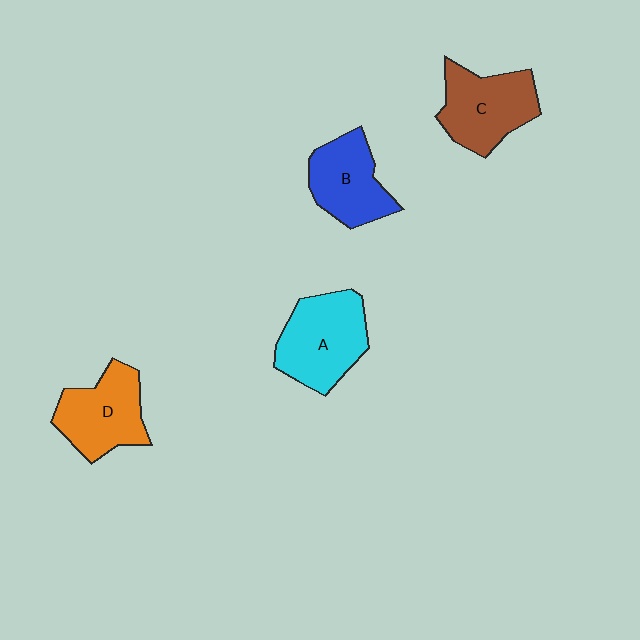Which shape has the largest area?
Shape A (cyan).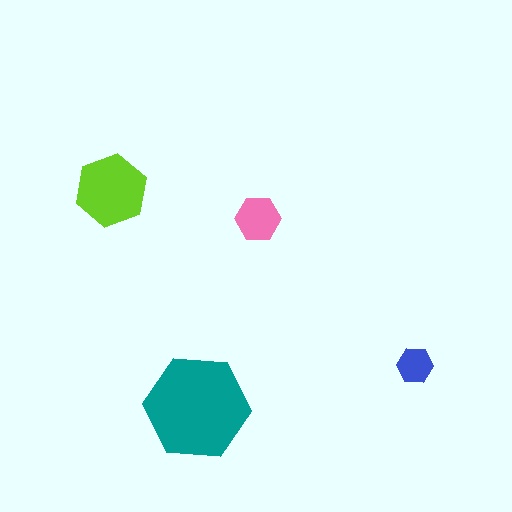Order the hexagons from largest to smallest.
the teal one, the lime one, the pink one, the blue one.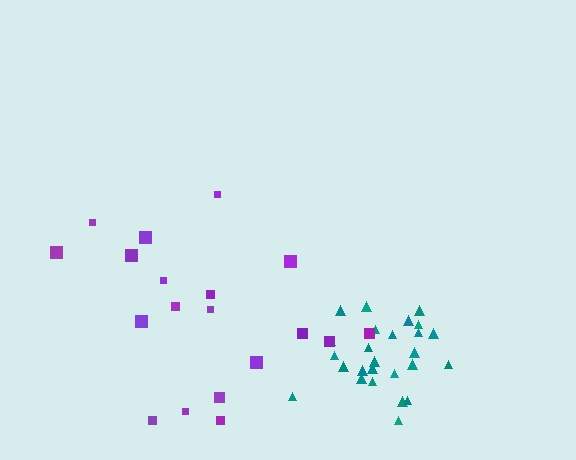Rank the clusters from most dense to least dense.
teal, purple.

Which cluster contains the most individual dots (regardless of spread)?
Teal (26).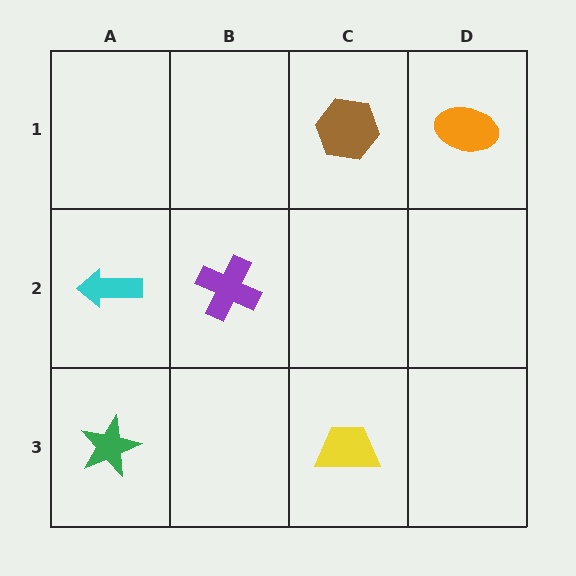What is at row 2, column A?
A cyan arrow.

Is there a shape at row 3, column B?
No, that cell is empty.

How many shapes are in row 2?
2 shapes.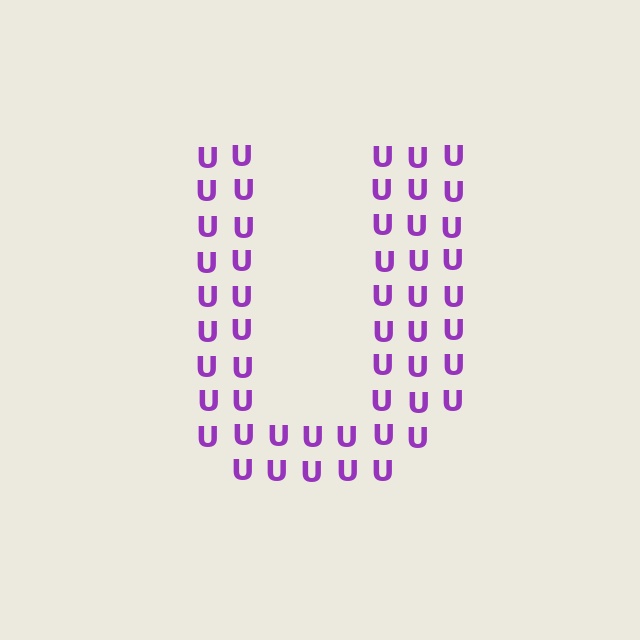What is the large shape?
The large shape is the letter U.